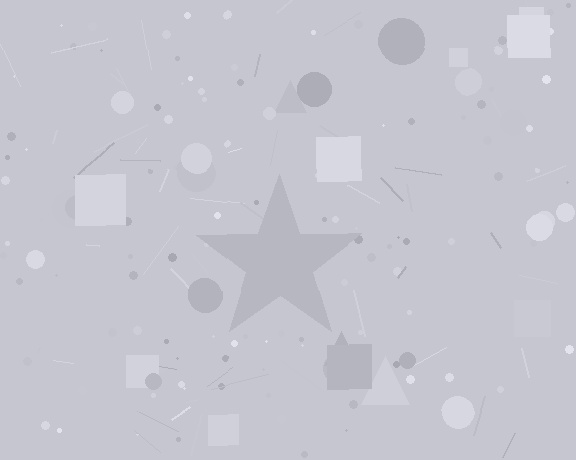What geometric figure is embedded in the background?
A star is embedded in the background.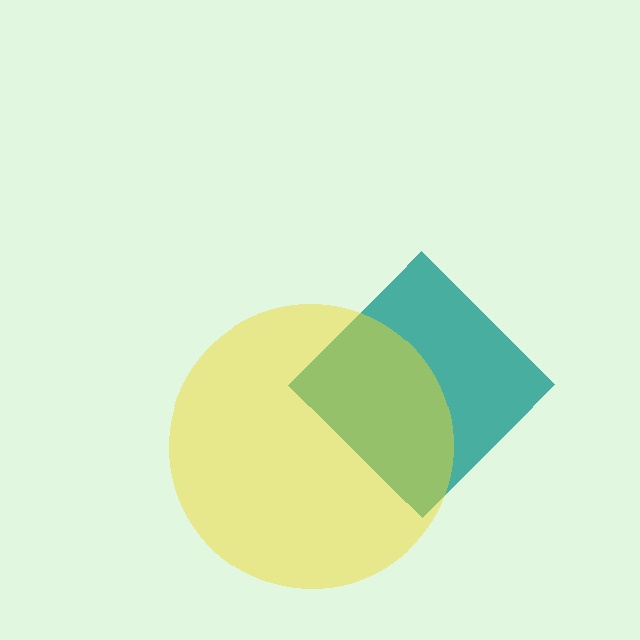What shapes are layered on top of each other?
The layered shapes are: a teal diamond, a yellow circle.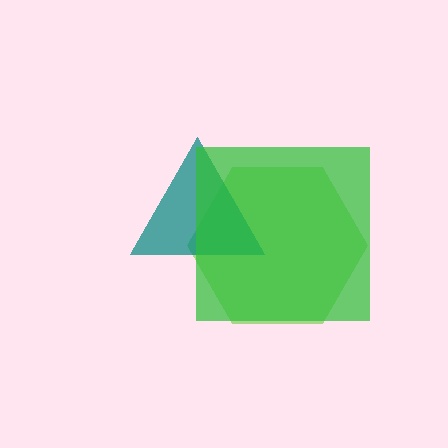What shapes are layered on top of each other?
The layered shapes are: a lime hexagon, a teal triangle, a green square.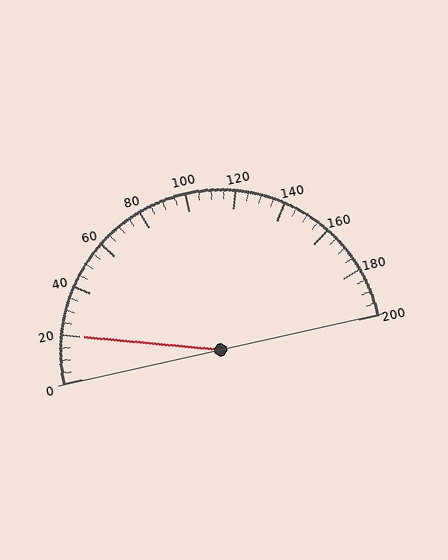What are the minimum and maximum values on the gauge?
The gauge ranges from 0 to 200.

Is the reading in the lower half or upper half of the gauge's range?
The reading is in the lower half of the range (0 to 200).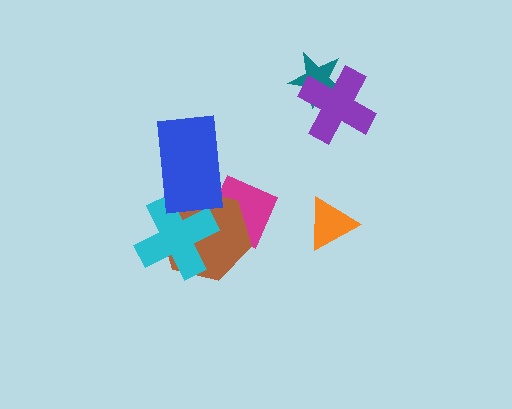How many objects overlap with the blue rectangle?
3 objects overlap with the blue rectangle.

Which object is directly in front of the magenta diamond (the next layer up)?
The brown hexagon is directly in front of the magenta diamond.